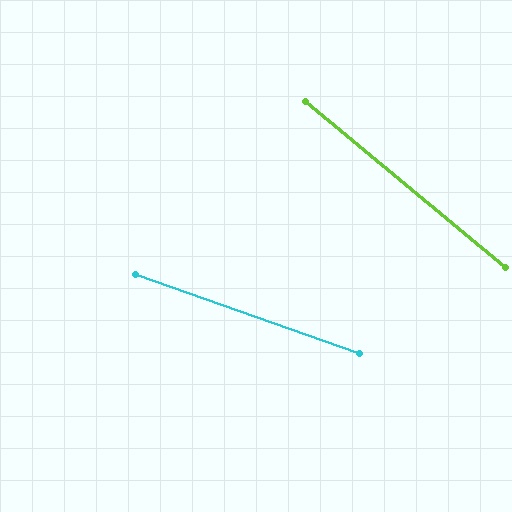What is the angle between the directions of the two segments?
Approximately 20 degrees.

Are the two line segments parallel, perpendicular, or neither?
Neither parallel nor perpendicular — they differ by about 20°.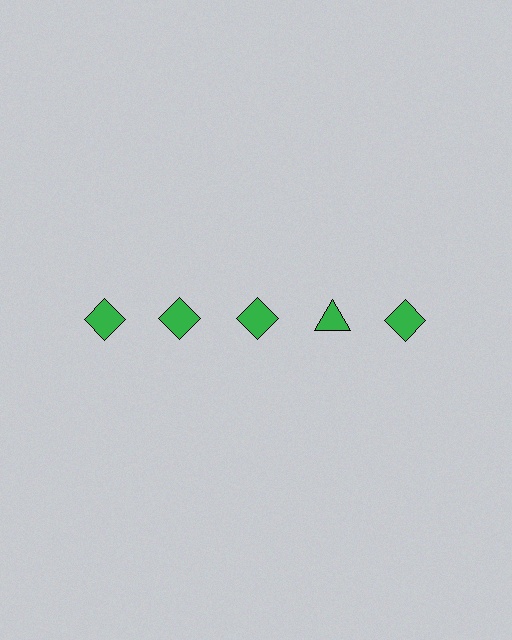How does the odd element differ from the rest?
It has a different shape: triangle instead of diamond.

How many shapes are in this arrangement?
There are 5 shapes arranged in a grid pattern.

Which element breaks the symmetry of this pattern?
The green triangle in the top row, second from right column breaks the symmetry. All other shapes are green diamonds.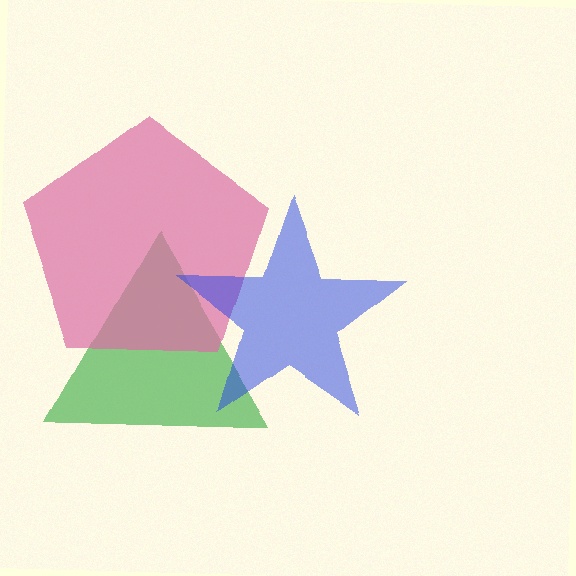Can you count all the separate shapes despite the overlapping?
Yes, there are 3 separate shapes.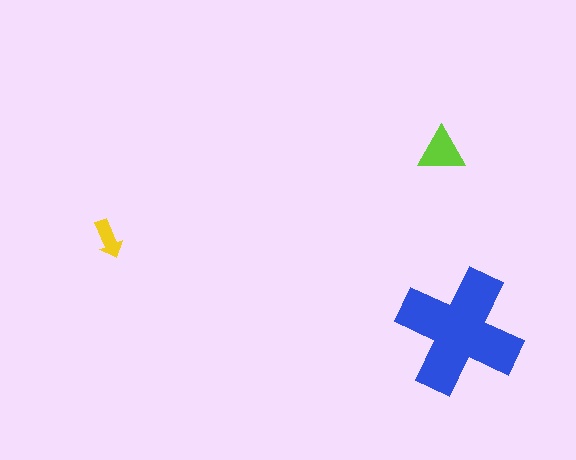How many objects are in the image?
There are 3 objects in the image.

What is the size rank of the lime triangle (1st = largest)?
2nd.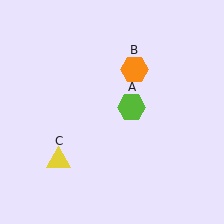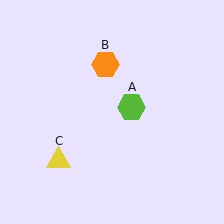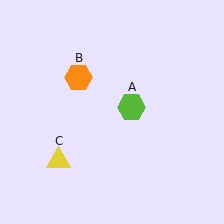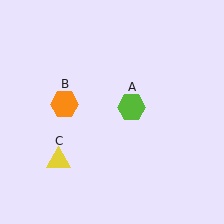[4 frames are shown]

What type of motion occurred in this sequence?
The orange hexagon (object B) rotated counterclockwise around the center of the scene.